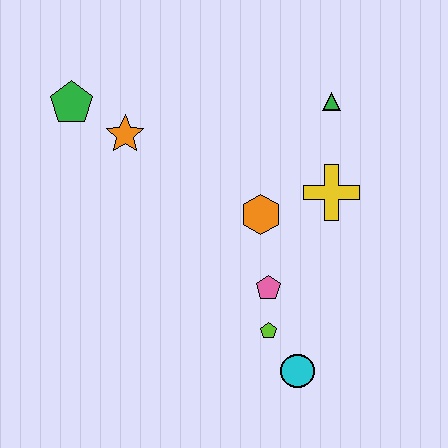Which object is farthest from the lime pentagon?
The green pentagon is farthest from the lime pentagon.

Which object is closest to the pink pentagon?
The lime pentagon is closest to the pink pentagon.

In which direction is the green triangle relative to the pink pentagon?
The green triangle is above the pink pentagon.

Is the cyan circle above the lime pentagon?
No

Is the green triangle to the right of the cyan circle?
Yes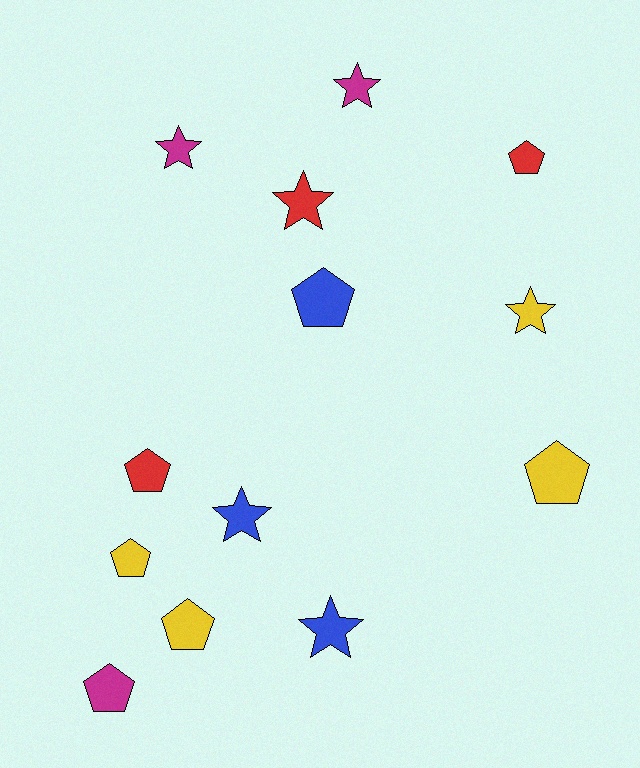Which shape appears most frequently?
Pentagon, with 7 objects.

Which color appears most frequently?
Yellow, with 4 objects.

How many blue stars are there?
There are 2 blue stars.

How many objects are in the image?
There are 13 objects.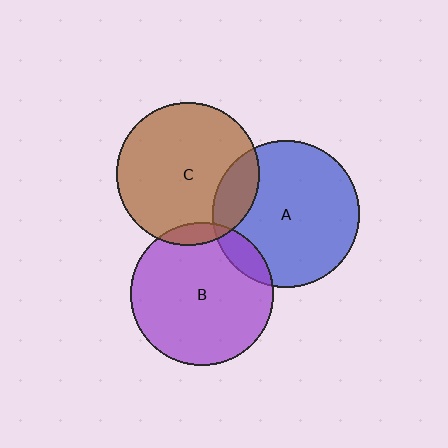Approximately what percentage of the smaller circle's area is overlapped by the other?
Approximately 15%.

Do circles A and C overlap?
Yes.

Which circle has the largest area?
Circle A (blue).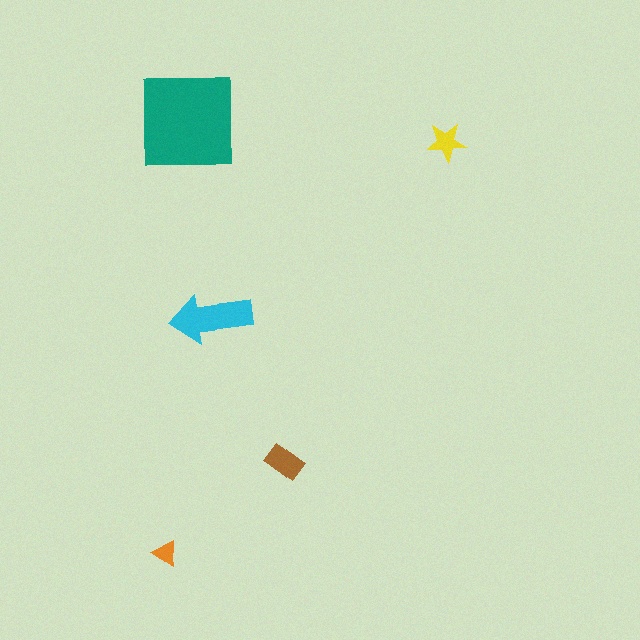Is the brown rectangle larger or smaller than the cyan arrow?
Smaller.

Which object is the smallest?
The orange triangle.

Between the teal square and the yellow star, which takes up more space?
The teal square.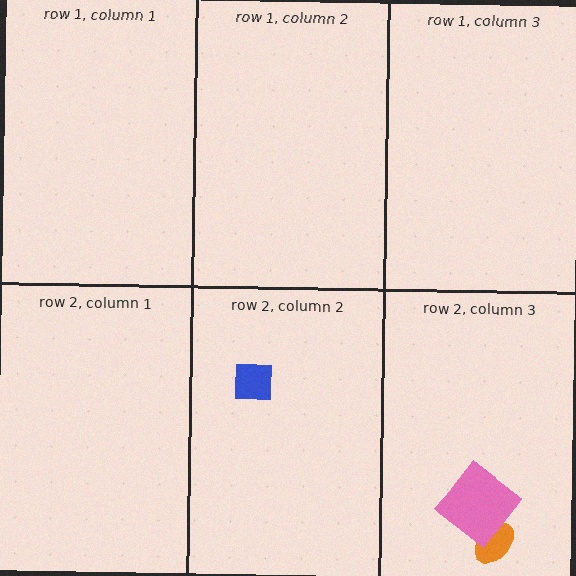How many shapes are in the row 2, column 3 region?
2.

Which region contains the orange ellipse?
The row 2, column 3 region.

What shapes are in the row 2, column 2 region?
The blue square.